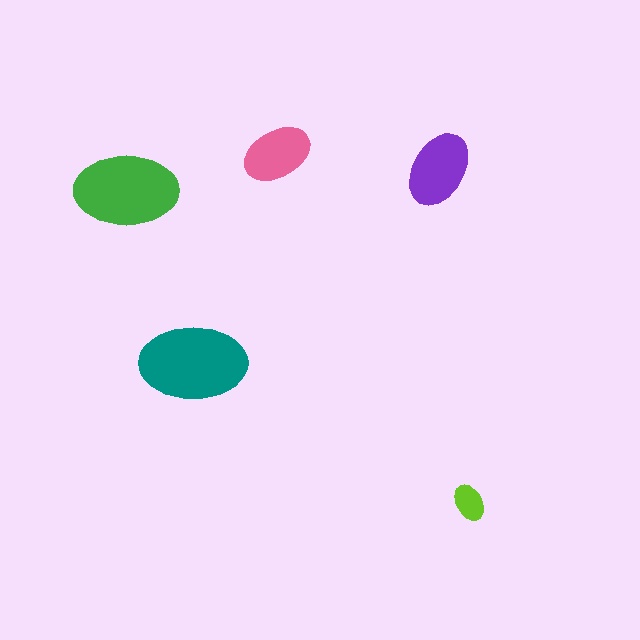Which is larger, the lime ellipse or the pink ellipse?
The pink one.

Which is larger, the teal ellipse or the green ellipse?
The teal one.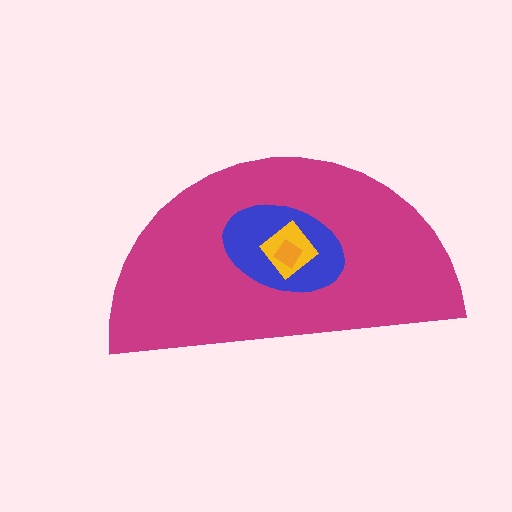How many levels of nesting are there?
4.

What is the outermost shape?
The magenta semicircle.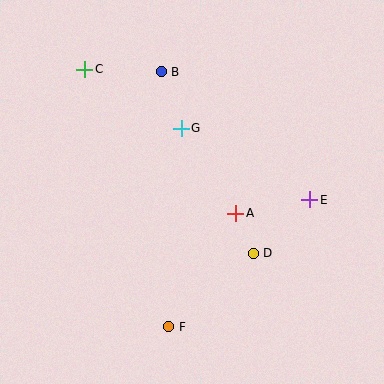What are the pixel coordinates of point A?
Point A is at (236, 213).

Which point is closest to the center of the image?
Point A at (236, 213) is closest to the center.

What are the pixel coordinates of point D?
Point D is at (253, 253).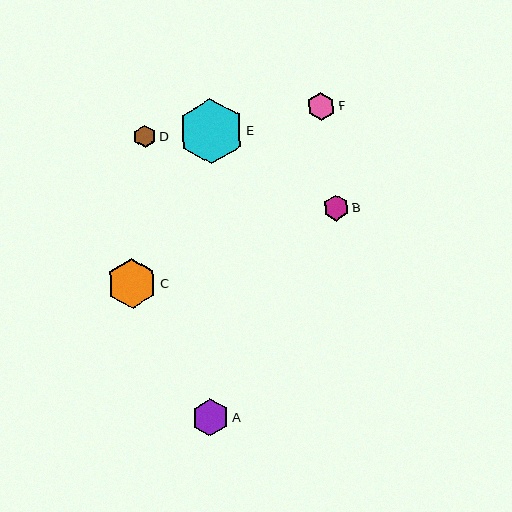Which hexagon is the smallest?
Hexagon D is the smallest with a size of approximately 22 pixels.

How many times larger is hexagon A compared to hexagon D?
Hexagon A is approximately 1.7 times the size of hexagon D.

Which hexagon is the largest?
Hexagon E is the largest with a size of approximately 65 pixels.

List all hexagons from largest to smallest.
From largest to smallest: E, C, A, F, B, D.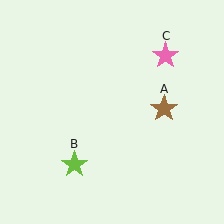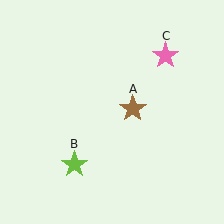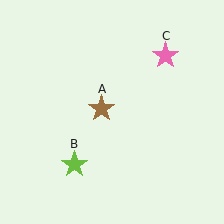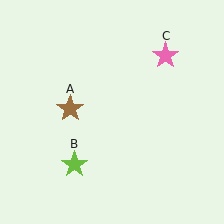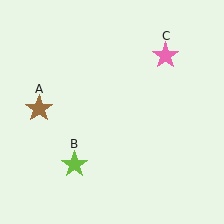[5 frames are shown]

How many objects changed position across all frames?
1 object changed position: brown star (object A).